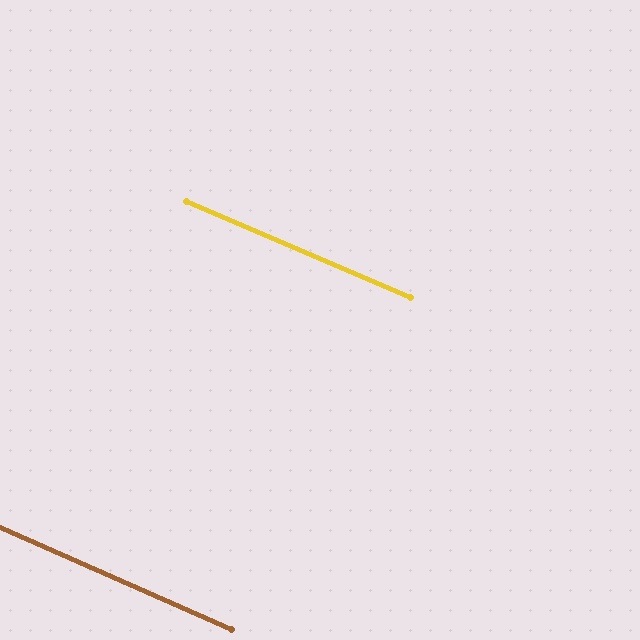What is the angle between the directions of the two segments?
Approximately 1 degree.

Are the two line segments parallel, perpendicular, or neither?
Parallel — their directions differ by only 0.6°.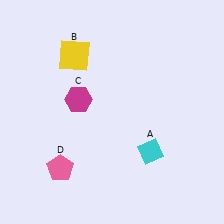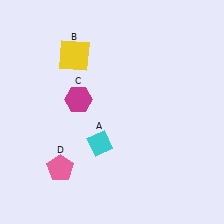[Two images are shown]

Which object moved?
The cyan diamond (A) moved left.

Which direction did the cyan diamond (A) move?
The cyan diamond (A) moved left.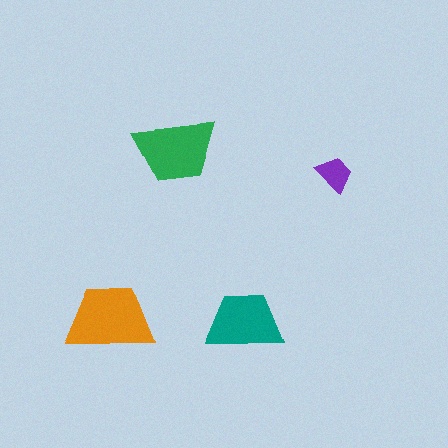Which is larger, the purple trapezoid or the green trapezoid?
The green one.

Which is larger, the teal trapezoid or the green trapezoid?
The green one.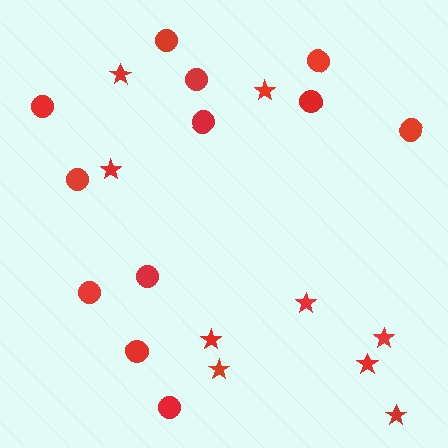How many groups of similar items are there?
There are 2 groups: one group of circles (12) and one group of stars (9).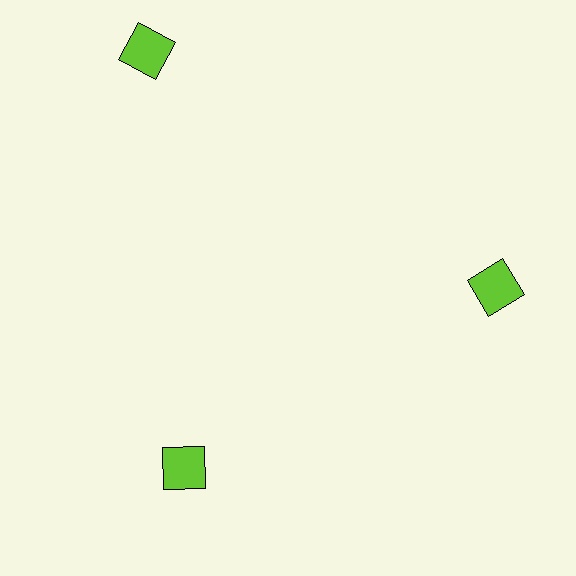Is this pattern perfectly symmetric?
No. The 3 lime squares are arranged in a ring, but one element near the 11 o'clock position is pushed outward from the center, breaking the 3-fold rotational symmetry.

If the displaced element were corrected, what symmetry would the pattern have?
It would have 3-fold rotational symmetry — the pattern would map onto itself every 120 degrees.